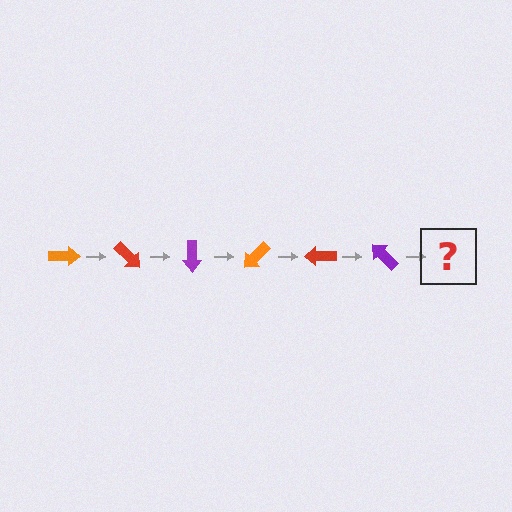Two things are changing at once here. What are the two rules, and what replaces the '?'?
The two rules are that it rotates 45 degrees each step and the color cycles through orange, red, and purple. The '?' should be an orange arrow, rotated 270 degrees from the start.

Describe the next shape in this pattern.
It should be an orange arrow, rotated 270 degrees from the start.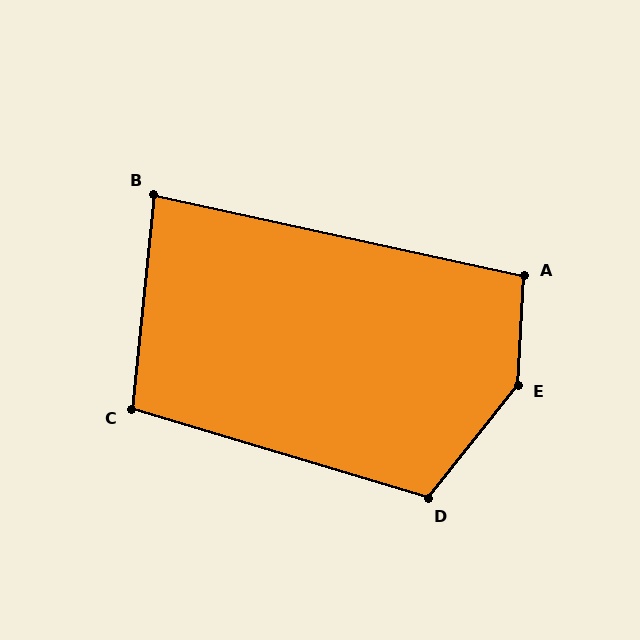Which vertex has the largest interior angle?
E, at approximately 144 degrees.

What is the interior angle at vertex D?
Approximately 112 degrees (obtuse).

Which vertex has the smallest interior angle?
B, at approximately 83 degrees.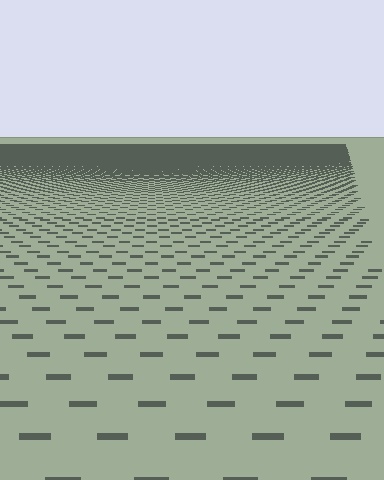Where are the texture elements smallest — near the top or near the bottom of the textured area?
Near the top.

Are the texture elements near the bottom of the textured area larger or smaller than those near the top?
Larger. Near the bottom, elements are closer to the viewer and appear at a bigger on-screen size.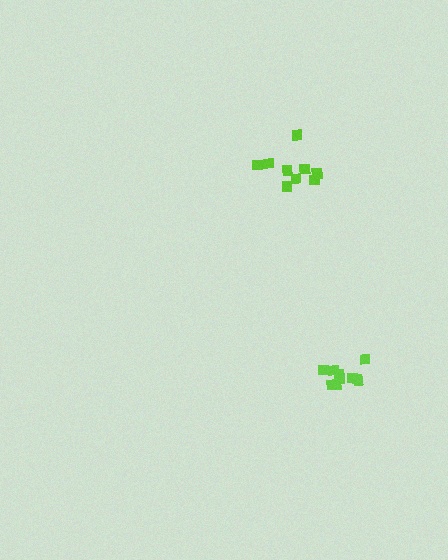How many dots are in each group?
Group 1: 10 dots, Group 2: 9 dots (19 total).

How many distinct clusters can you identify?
There are 2 distinct clusters.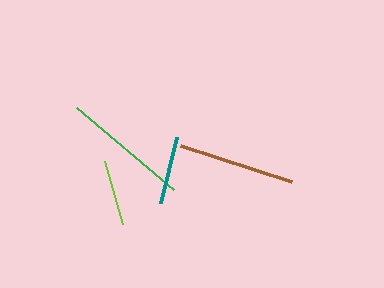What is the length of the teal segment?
The teal segment is approximately 68 pixels long.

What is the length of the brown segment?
The brown segment is approximately 117 pixels long.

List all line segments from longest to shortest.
From longest to shortest: green, brown, teal, lime.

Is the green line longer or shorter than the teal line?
The green line is longer than the teal line.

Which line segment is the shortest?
The lime line is the shortest at approximately 66 pixels.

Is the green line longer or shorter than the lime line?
The green line is longer than the lime line.